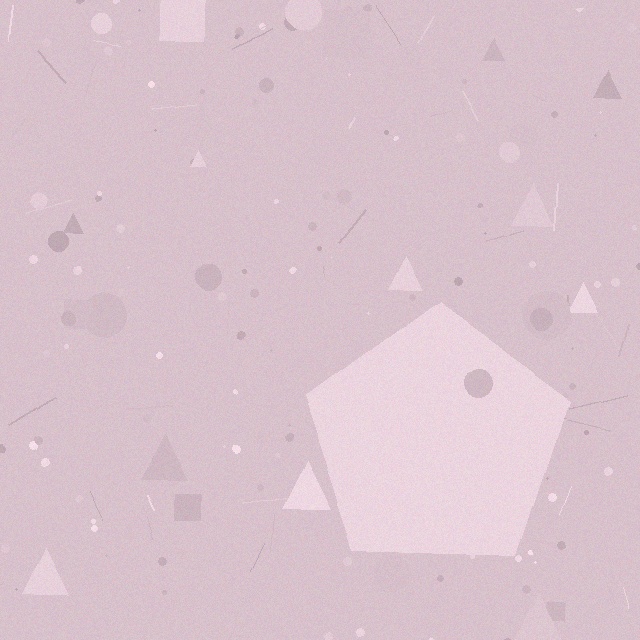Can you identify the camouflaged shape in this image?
The camouflaged shape is a pentagon.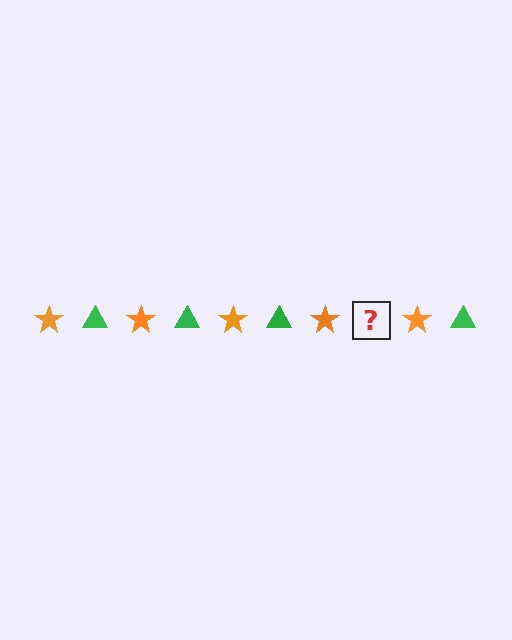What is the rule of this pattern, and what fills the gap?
The rule is that the pattern alternates between orange star and green triangle. The gap should be filled with a green triangle.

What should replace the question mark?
The question mark should be replaced with a green triangle.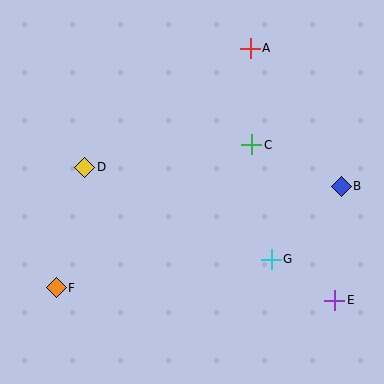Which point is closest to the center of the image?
Point C at (252, 145) is closest to the center.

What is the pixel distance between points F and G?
The distance between F and G is 217 pixels.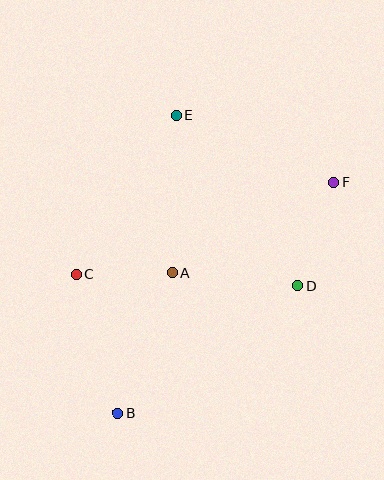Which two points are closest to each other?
Points A and C are closest to each other.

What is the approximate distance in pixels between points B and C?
The distance between B and C is approximately 145 pixels.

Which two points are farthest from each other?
Points B and F are farthest from each other.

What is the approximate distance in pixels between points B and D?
The distance between B and D is approximately 220 pixels.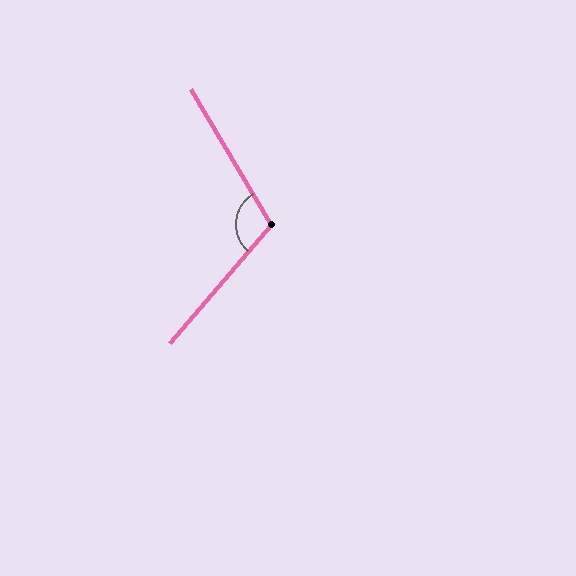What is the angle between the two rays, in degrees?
Approximately 109 degrees.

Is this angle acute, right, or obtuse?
It is obtuse.